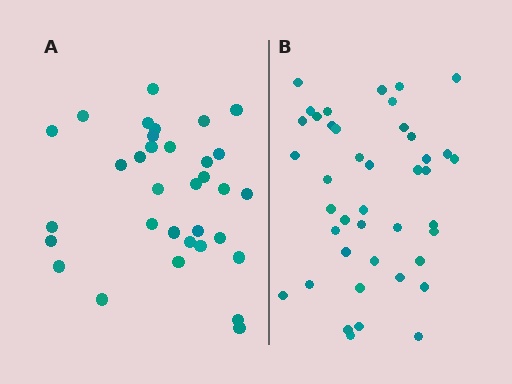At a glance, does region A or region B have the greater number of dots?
Region B (the right region) has more dots.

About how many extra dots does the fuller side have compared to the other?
Region B has roughly 8 or so more dots than region A.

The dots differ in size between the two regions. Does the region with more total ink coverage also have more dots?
No. Region A has more total ink coverage because its dots are larger, but region B actually contains more individual dots. Total area can be misleading — the number of items is what matters here.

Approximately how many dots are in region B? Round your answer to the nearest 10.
About 40 dots. (The exact count is 42, which rounds to 40.)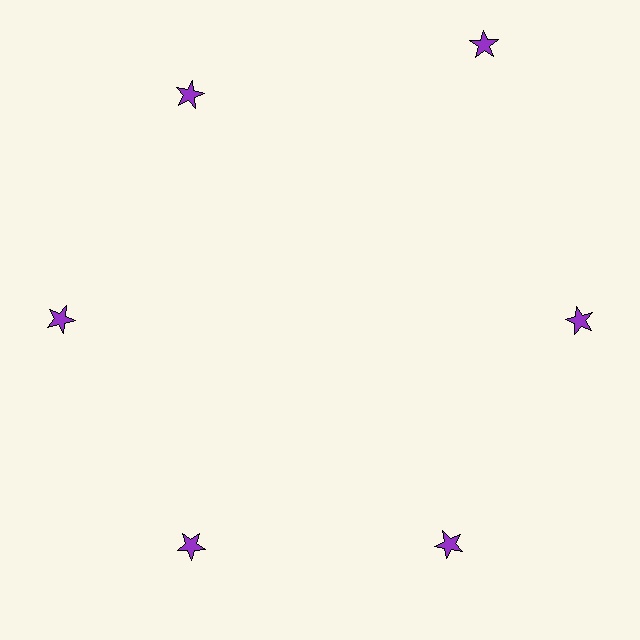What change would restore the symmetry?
The symmetry would be restored by moving it inward, back onto the ring so that all 6 stars sit at equal angles and equal distance from the center.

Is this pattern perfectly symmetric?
No. The 6 purple stars are arranged in a ring, but one element near the 1 o'clock position is pushed outward from the center, breaking the 6-fold rotational symmetry.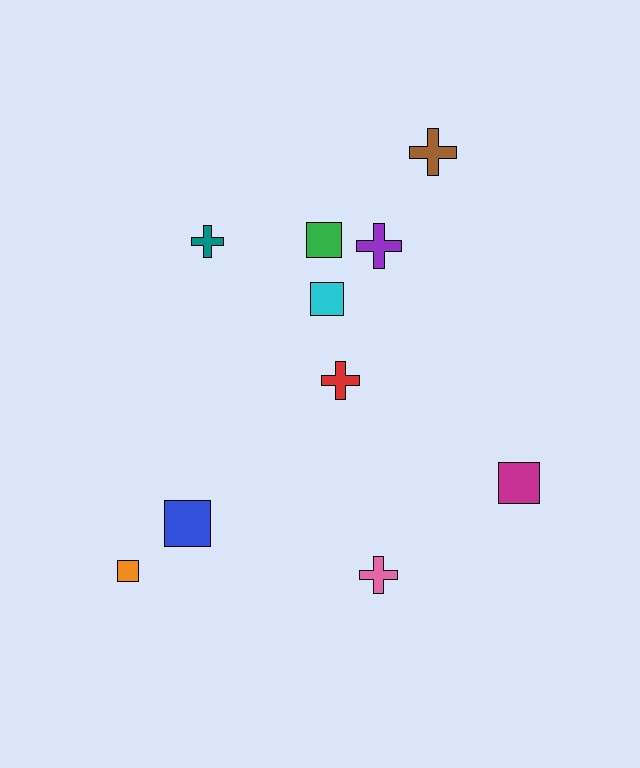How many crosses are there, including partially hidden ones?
There are 5 crosses.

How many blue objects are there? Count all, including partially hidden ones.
There is 1 blue object.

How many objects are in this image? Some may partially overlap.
There are 10 objects.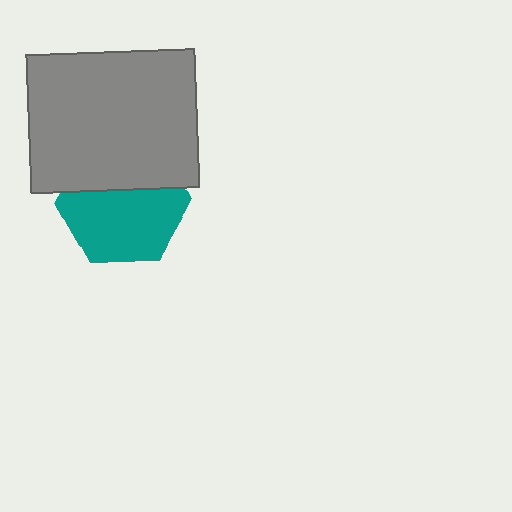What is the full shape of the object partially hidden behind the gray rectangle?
The partially hidden object is a teal hexagon.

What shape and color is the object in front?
The object in front is a gray rectangle.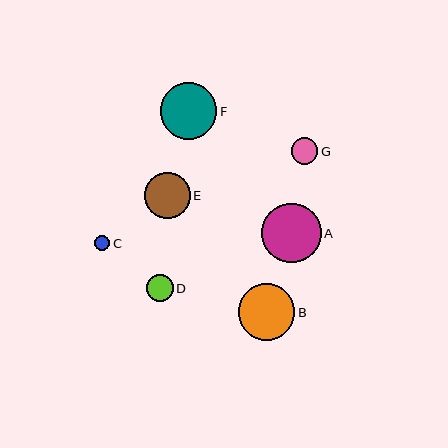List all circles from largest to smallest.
From largest to smallest: A, F, B, E, D, G, C.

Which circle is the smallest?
Circle C is the smallest with a size of approximately 15 pixels.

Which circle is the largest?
Circle A is the largest with a size of approximately 60 pixels.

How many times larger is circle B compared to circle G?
Circle B is approximately 2.1 times the size of circle G.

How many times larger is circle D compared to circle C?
Circle D is approximately 1.8 times the size of circle C.